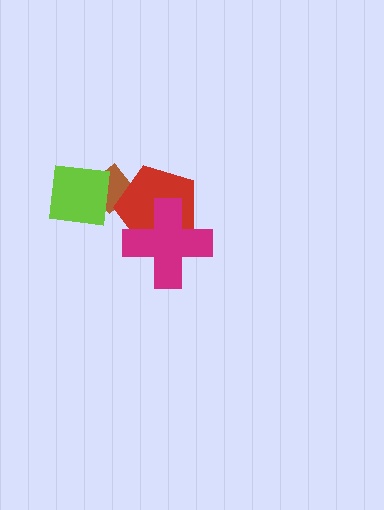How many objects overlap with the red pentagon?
2 objects overlap with the red pentagon.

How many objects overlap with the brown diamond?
2 objects overlap with the brown diamond.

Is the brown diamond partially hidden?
Yes, it is partially covered by another shape.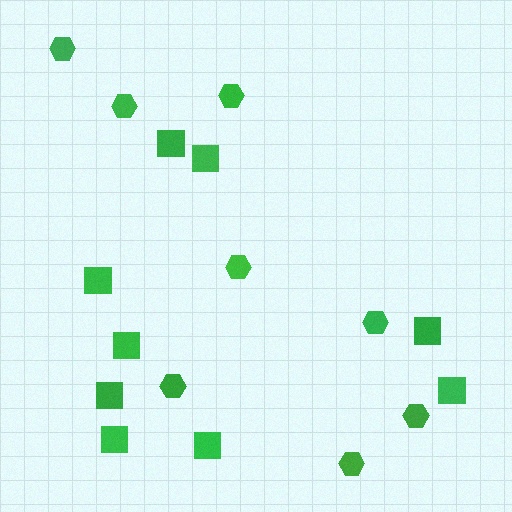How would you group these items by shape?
There are 2 groups: one group of squares (9) and one group of hexagons (8).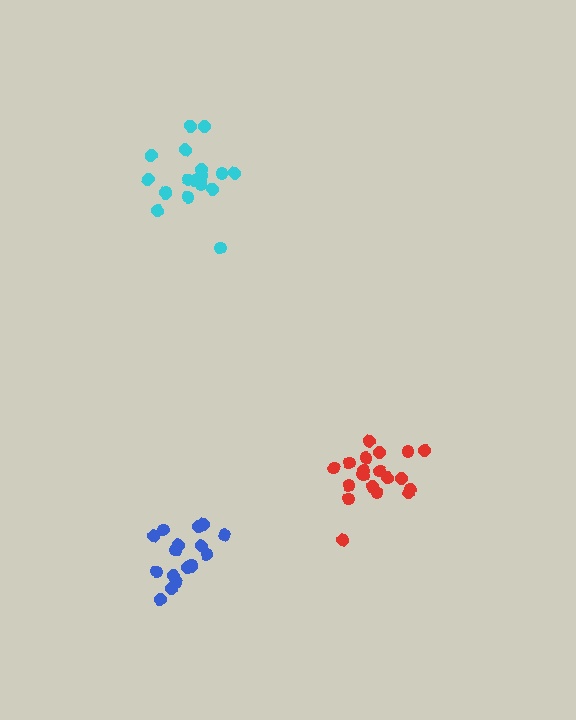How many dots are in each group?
Group 1: 19 dots, Group 2: 17 dots, Group 3: 20 dots (56 total).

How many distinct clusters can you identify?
There are 3 distinct clusters.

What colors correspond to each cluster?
The clusters are colored: cyan, blue, red.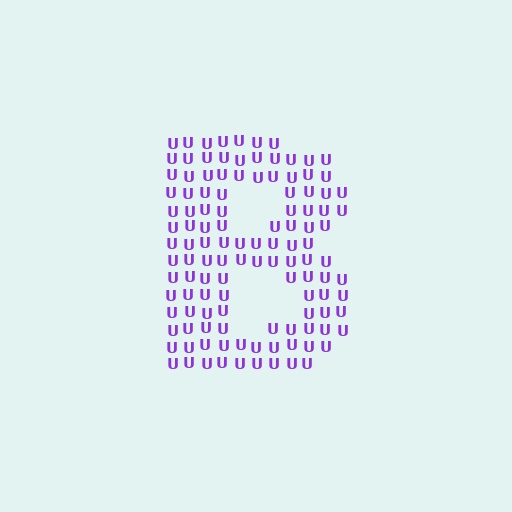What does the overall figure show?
The overall figure shows the letter B.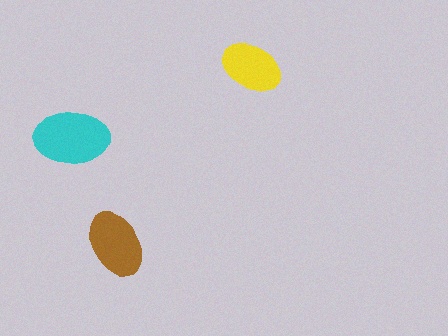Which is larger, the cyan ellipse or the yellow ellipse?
The cyan one.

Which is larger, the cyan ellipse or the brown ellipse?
The cyan one.